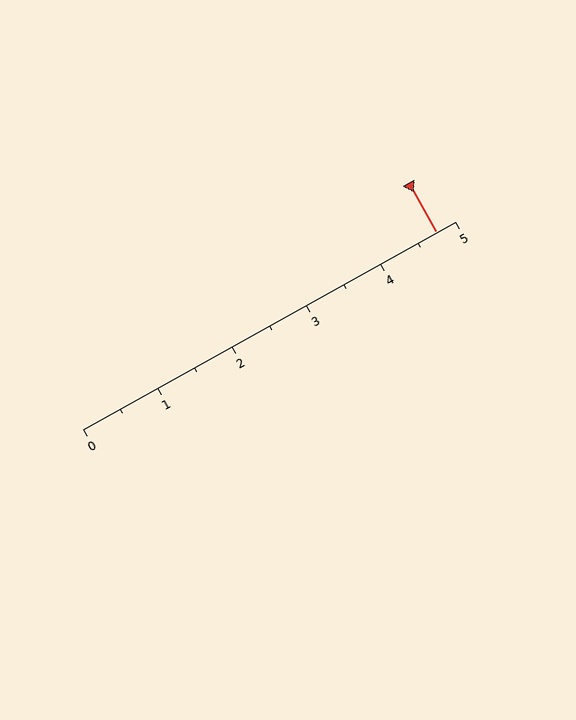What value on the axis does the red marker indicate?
The marker indicates approximately 4.8.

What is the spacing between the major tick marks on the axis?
The major ticks are spaced 1 apart.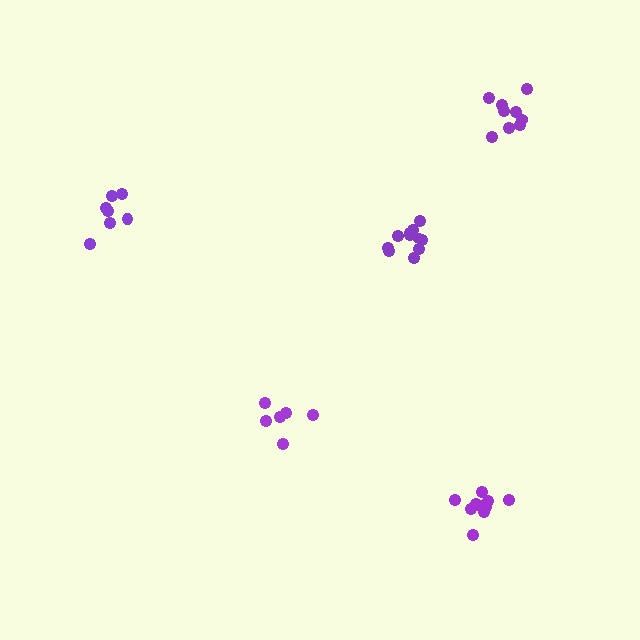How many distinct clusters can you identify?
There are 5 distinct clusters.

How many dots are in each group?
Group 1: 9 dots, Group 2: 7 dots, Group 3: 11 dots, Group 4: 6 dots, Group 5: 11 dots (44 total).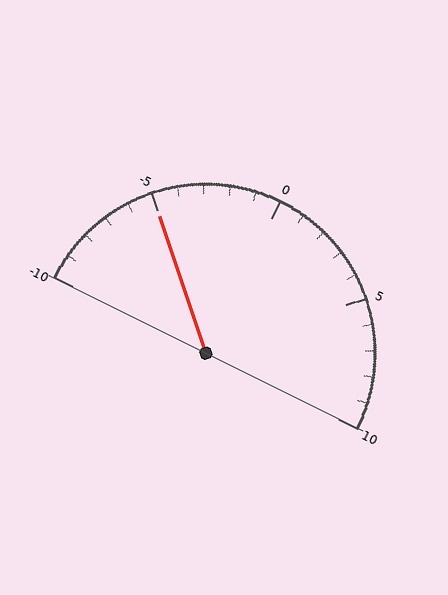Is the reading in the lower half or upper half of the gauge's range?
The reading is in the lower half of the range (-10 to 10).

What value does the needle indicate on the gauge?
The needle indicates approximately -5.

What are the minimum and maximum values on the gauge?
The gauge ranges from -10 to 10.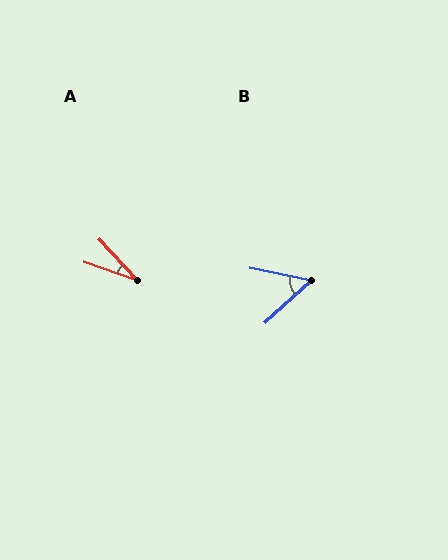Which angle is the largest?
B, at approximately 54 degrees.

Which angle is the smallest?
A, at approximately 28 degrees.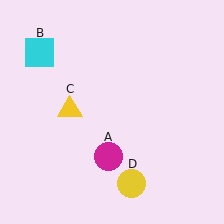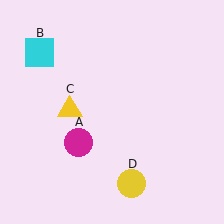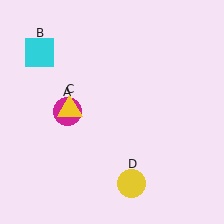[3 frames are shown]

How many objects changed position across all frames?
1 object changed position: magenta circle (object A).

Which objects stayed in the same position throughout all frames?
Cyan square (object B) and yellow triangle (object C) and yellow circle (object D) remained stationary.